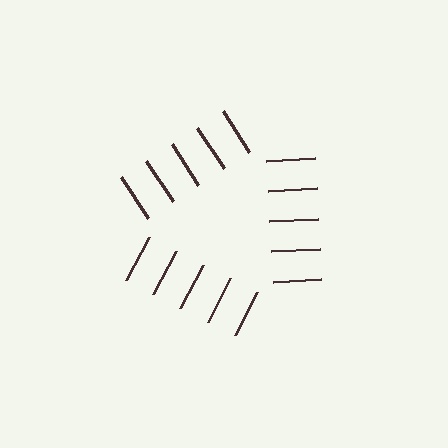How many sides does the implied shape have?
3 sides — the line-ends trace a triangle.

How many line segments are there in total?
15 — 5 along each of the 3 edges.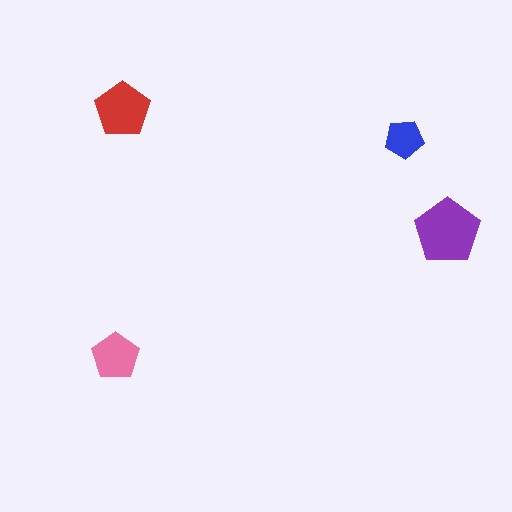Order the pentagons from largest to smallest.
the purple one, the red one, the pink one, the blue one.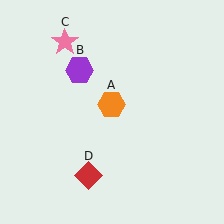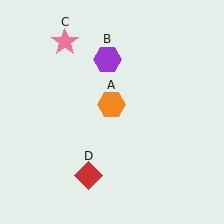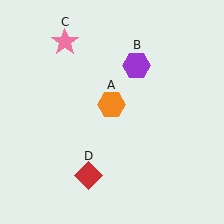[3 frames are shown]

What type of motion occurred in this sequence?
The purple hexagon (object B) rotated clockwise around the center of the scene.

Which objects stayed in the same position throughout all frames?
Orange hexagon (object A) and pink star (object C) and red diamond (object D) remained stationary.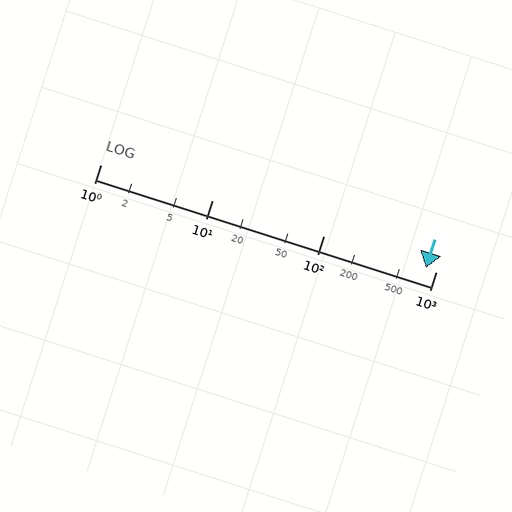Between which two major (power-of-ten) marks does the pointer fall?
The pointer is between 100 and 1000.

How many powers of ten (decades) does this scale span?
The scale spans 3 decades, from 1 to 1000.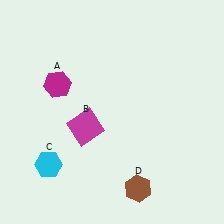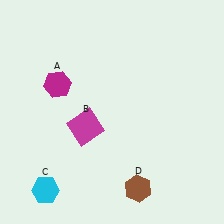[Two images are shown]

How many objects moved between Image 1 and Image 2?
1 object moved between the two images.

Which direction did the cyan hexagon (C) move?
The cyan hexagon (C) moved down.